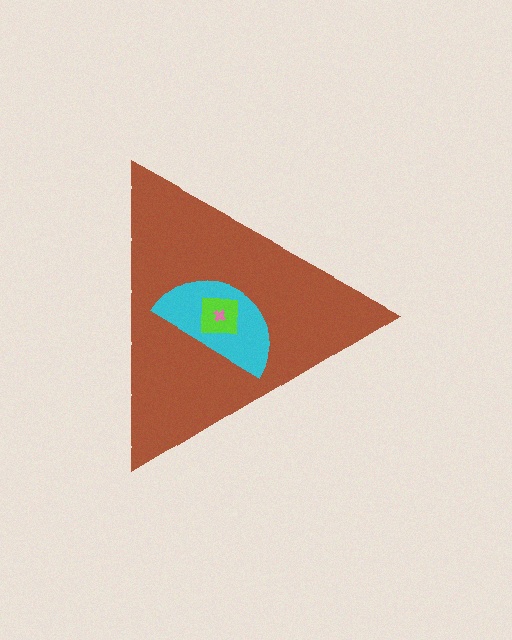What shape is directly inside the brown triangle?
The cyan semicircle.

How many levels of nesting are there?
4.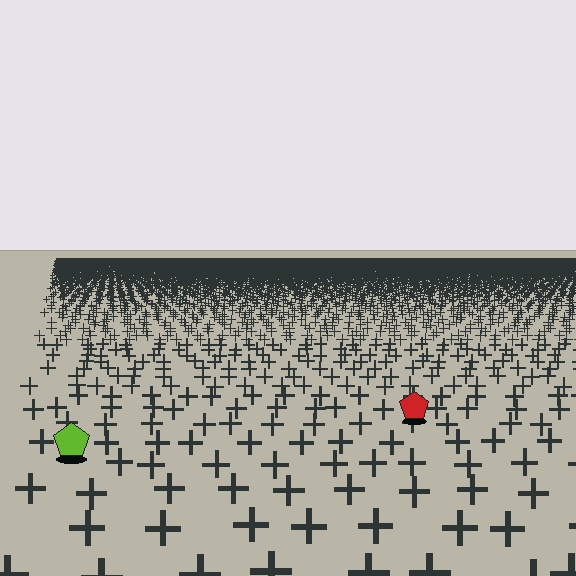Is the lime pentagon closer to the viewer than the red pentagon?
Yes. The lime pentagon is closer — you can tell from the texture gradient: the ground texture is coarser near it.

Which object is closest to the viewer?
The lime pentagon is closest. The texture marks near it are larger and more spread out.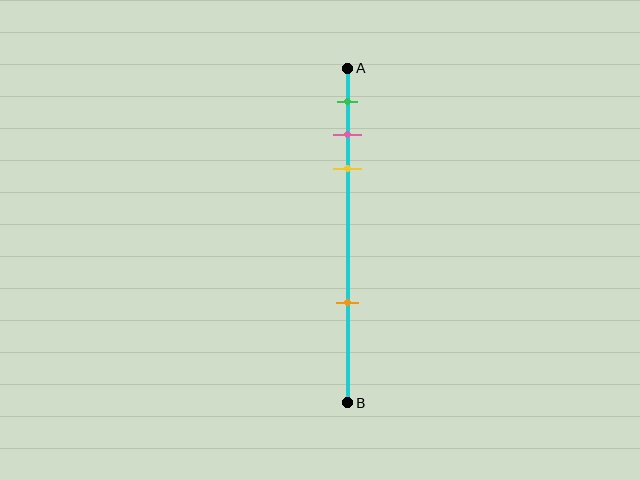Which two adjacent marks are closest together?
The pink and yellow marks are the closest adjacent pair.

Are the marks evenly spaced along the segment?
No, the marks are not evenly spaced.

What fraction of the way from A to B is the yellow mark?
The yellow mark is approximately 30% (0.3) of the way from A to B.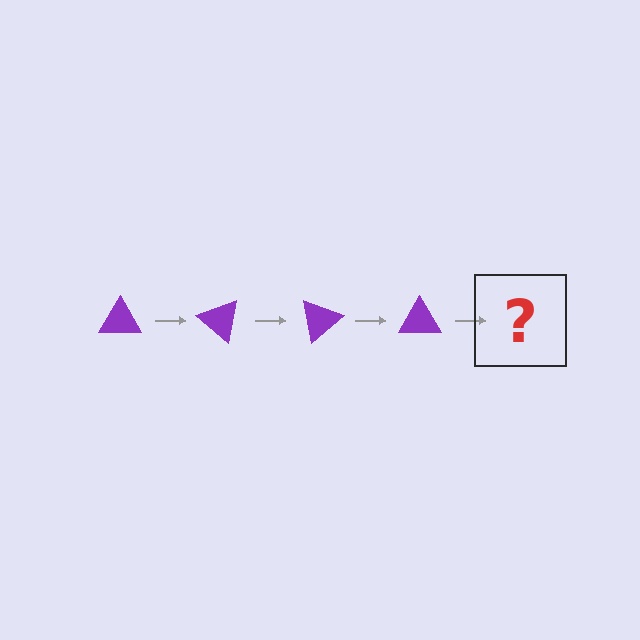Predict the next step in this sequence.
The next step is a purple triangle rotated 160 degrees.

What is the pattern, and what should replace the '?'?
The pattern is that the triangle rotates 40 degrees each step. The '?' should be a purple triangle rotated 160 degrees.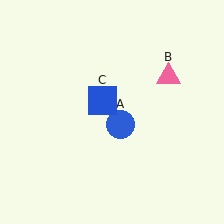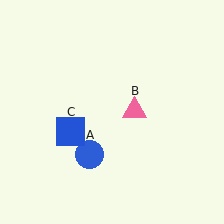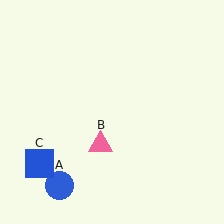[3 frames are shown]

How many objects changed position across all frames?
3 objects changed position: blue circle (object A), pink triangle (object B), blue square (object C).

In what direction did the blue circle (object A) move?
The blue circle (object A) moved down and to the left.